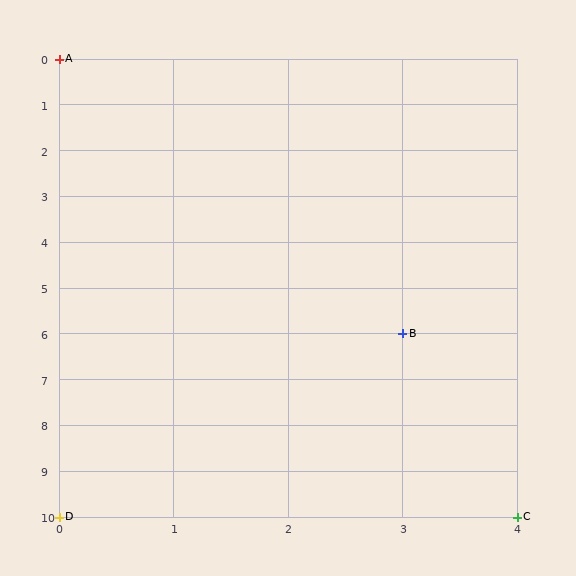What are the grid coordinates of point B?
Point B is at grid coordinates (3, 6).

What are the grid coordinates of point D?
Point D is at grid coordinates (0, 10).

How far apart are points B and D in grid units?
Points B and D are 3 columns and 4 rows apart (about 5.0 grid units diagonally).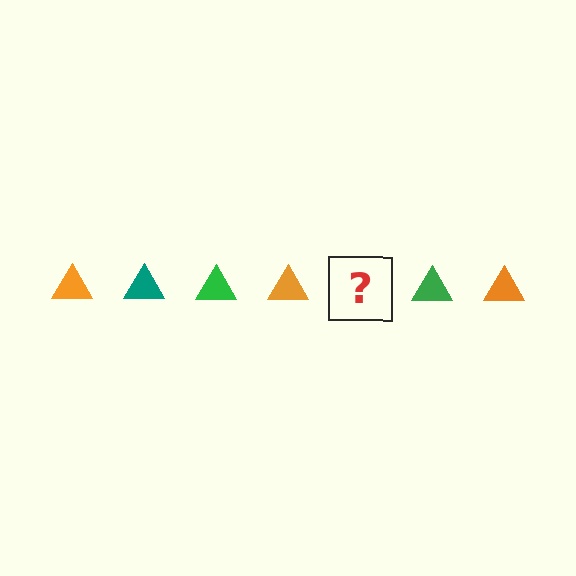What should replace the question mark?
The question mark should be replaced with a teal triangle.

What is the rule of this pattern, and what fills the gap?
The rule is that the pattern cycles through orange, teal, green triangles. The gap should be filled with a teal triangle.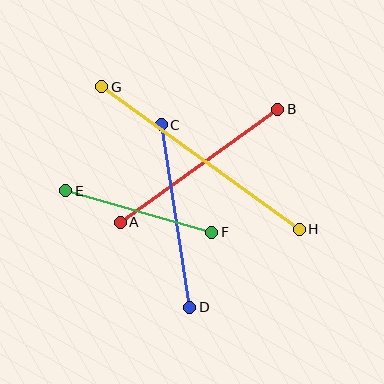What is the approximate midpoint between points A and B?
The midpoint is at approximately (199, 166) pixels.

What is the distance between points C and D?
The distance is approximately 185 pixels.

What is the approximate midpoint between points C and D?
The midpoint is at approximately (176, 216) pixels.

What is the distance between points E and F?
The distance is approximately 152 pixels.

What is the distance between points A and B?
The distance is approximately 194 pixels.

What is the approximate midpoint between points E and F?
The midpoint is at approximately (139, 211) pixels.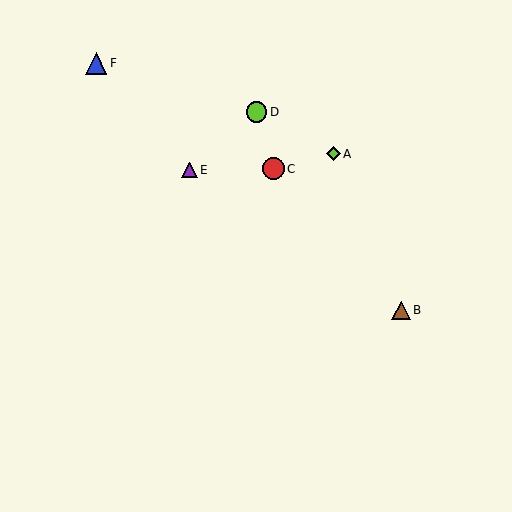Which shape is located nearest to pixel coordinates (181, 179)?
The purple triangle (labeled E) at (189, 170) is nearest to that location.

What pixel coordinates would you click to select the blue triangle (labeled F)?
Click at (96, 63) to select the blue triangle F.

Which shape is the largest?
The red circle (labeled C) is the largest.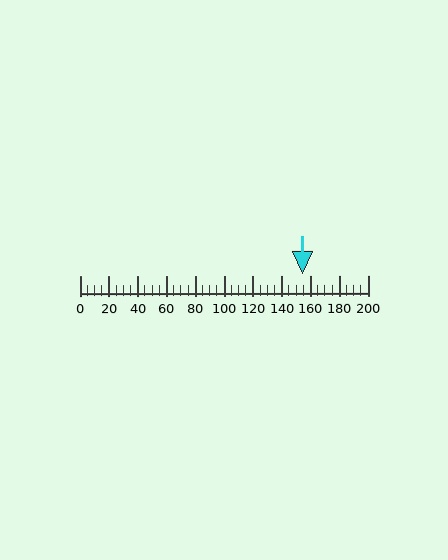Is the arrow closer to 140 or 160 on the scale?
The arrow is closer to 160.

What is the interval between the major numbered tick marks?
The major tick marks are spaced 20 units apart.